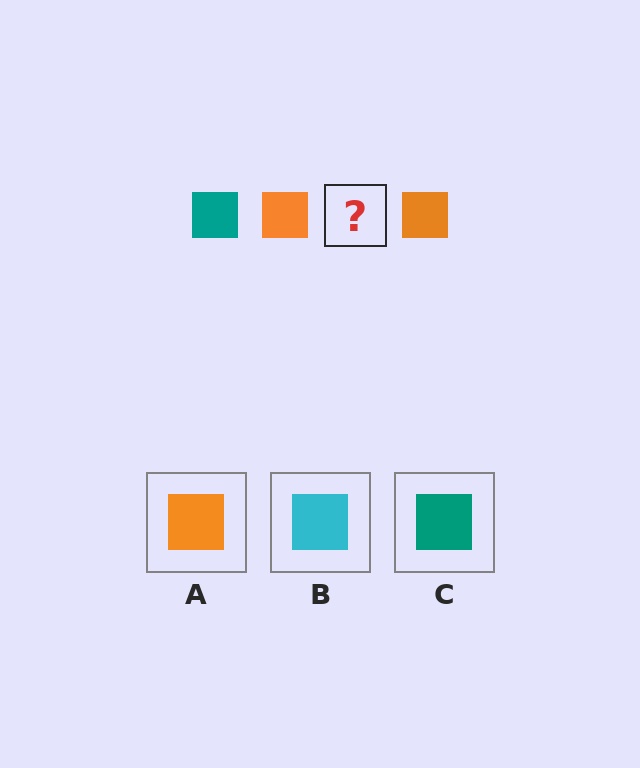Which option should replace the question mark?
Option C.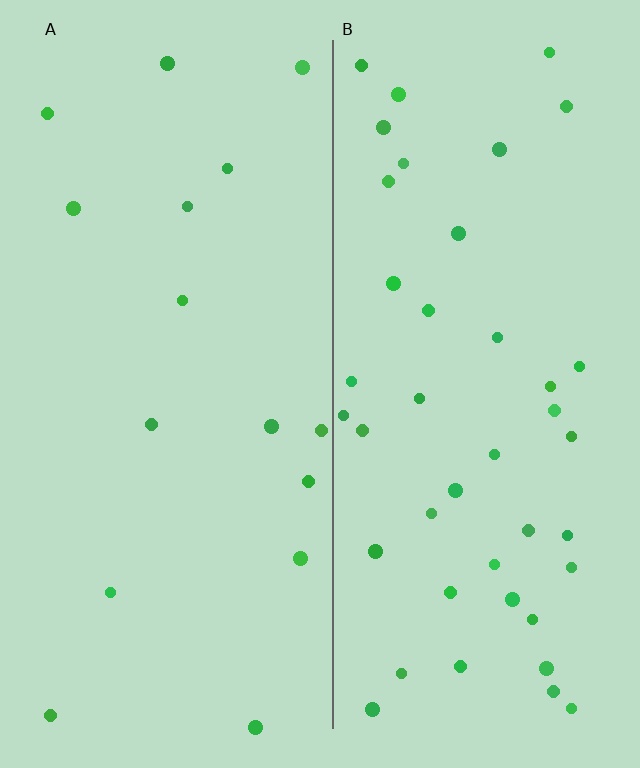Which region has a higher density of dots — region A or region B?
B (the right).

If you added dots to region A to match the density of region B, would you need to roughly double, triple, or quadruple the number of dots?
Approximately triple.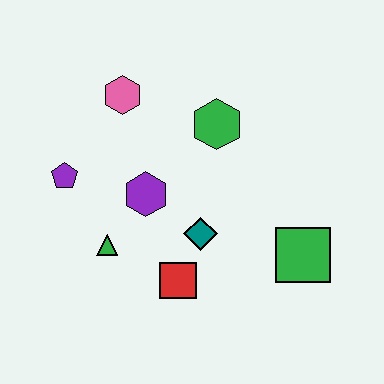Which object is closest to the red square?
The teal diamond is closest to the red square.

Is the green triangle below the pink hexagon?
Yes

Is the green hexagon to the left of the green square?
Yes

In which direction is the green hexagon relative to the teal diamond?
The green hexagon is above the teal diamond.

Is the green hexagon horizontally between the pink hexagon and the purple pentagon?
No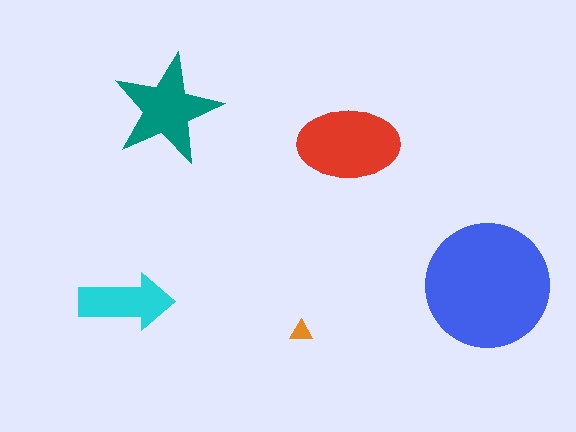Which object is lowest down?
The orange triangle is bottommost.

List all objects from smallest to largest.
The orange triangle, the cyan arrow, the teal star, the red ellipse, the blue circle.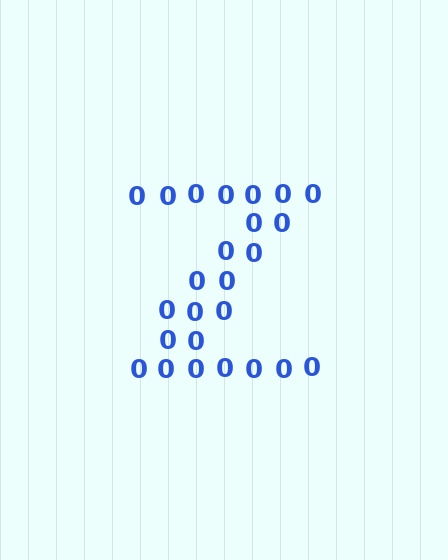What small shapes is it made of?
It is made of small digit 0's.